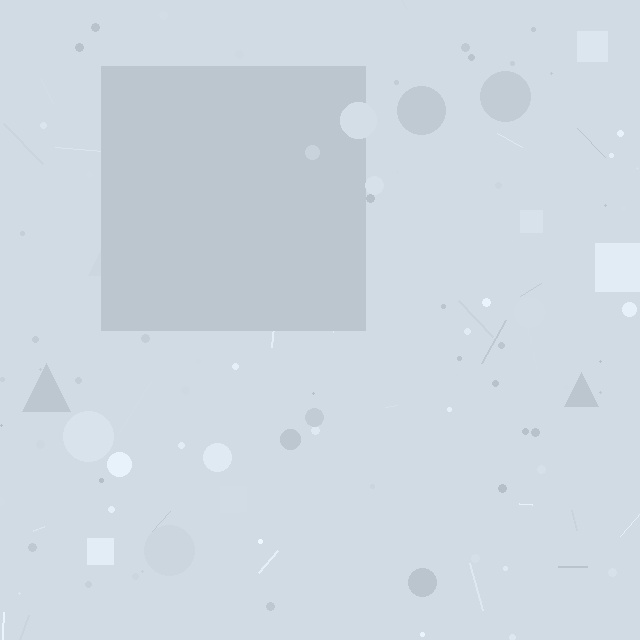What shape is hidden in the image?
A square is hidden in the image.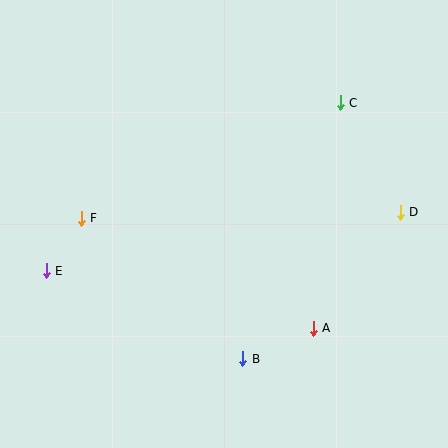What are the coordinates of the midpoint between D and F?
The midpoint between D and F is at (241, 215).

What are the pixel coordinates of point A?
Point A is at (313, 328).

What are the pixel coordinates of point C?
Point C is at (340, 103).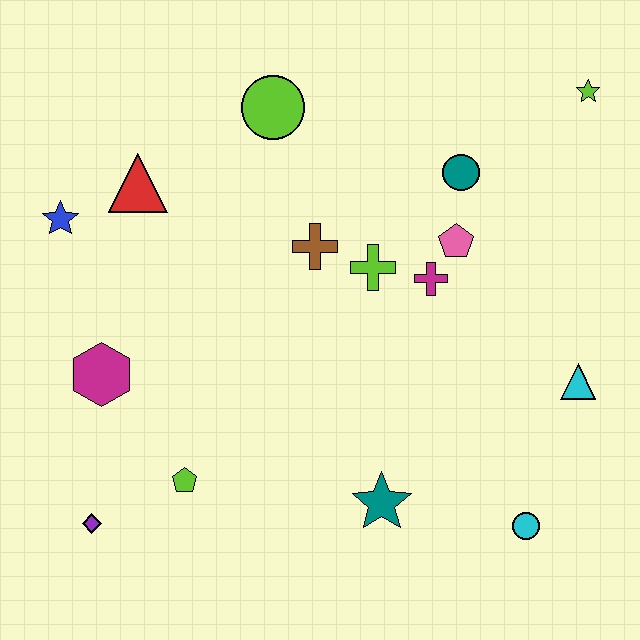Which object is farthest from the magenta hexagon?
The lime star is farthest from the magenta hexagon.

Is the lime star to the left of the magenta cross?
No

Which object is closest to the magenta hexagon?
The lime pentagon is closest to the magenta hexagon.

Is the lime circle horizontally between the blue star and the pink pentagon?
Yes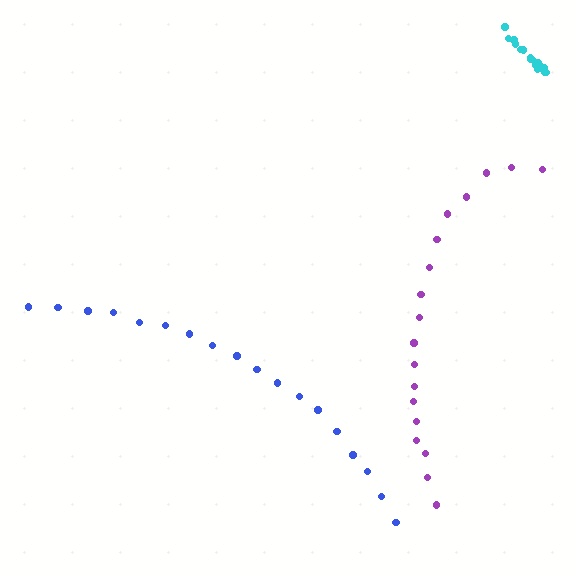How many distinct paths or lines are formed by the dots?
There are 3 distinct paths.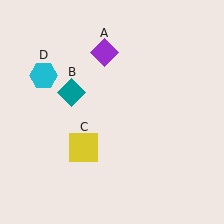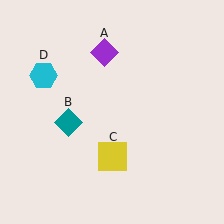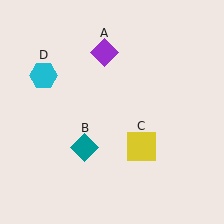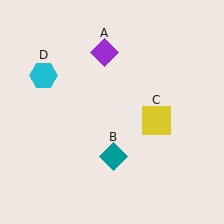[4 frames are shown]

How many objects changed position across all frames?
2 objects changed position: teal diamond (object B), yellow square (object C).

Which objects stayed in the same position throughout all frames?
Purple diamond (object A) and cyan hexagon (object D) remained stationary.